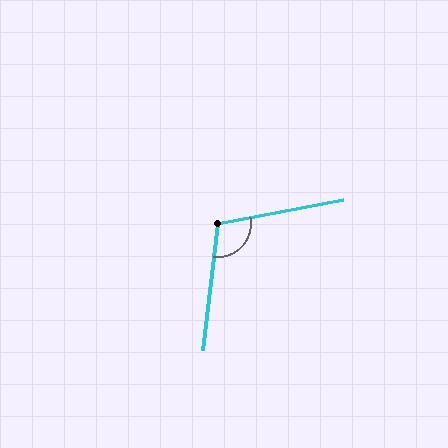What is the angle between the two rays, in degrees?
Approximately 108 degrees.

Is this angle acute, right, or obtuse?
It is obtuse.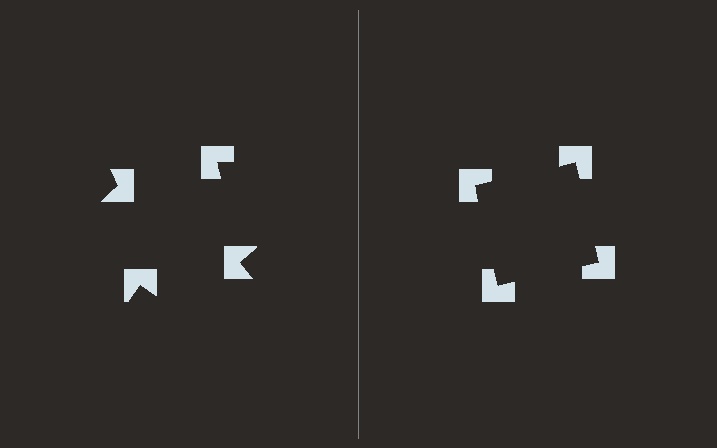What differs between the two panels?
The notched squares are positioned identically on both sides; only the wedge orientations differ. On the right they align to a square; on the left they are misaligned.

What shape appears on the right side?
An illusory square.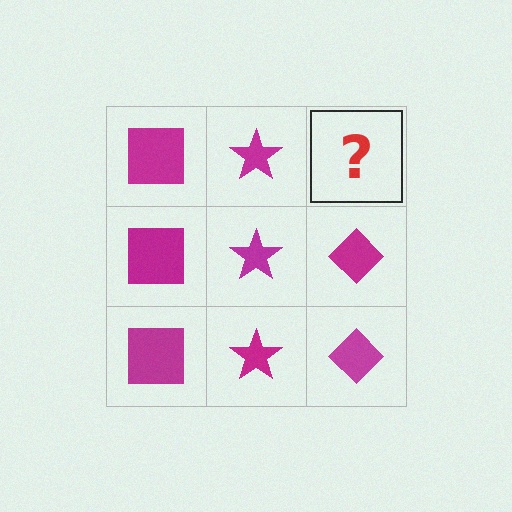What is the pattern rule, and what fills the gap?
The rule is that each column has a consistent shape. The gap should be filled with a magenta diamond.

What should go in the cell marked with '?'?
The missing cell should contain a magenta diamond.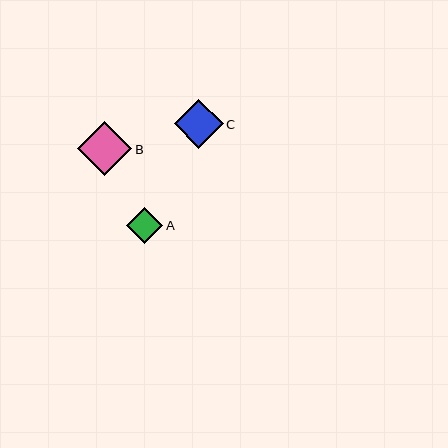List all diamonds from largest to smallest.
From largest to smallest: B, C, A.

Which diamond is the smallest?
Diamond A is the smallest with a size of approximately 36 pixels.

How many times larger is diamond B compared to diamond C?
Diamond B is approximately 1.1 times the size of diamond C.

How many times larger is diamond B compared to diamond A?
Diamond B is approximately 1.5 times the size of diamond A.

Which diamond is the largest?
Diamond B is the largest with a size of approximately 54 pixels.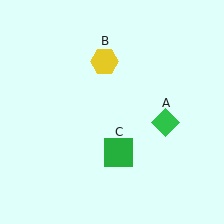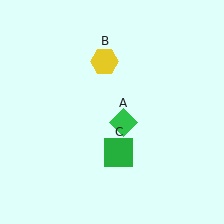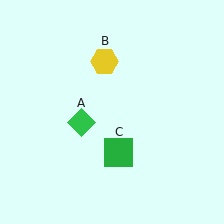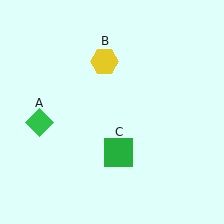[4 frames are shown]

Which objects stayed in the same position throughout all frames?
Yellow hexagon (object B) and green square (object C) remained stationary.